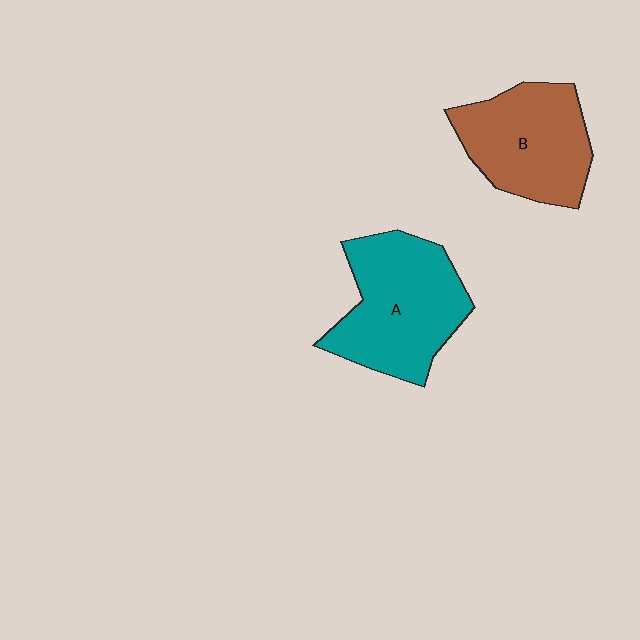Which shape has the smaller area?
Shape B (brown).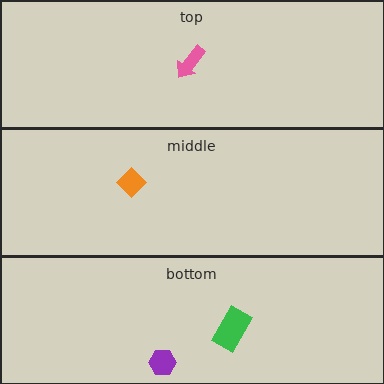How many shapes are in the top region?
1.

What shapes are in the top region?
The pink arrow.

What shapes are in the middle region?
The orange diamond.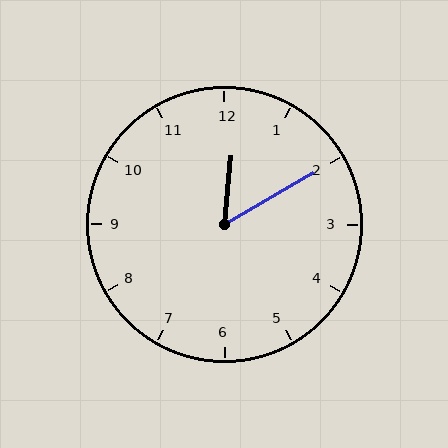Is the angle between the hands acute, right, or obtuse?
It is acute.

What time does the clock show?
12:10.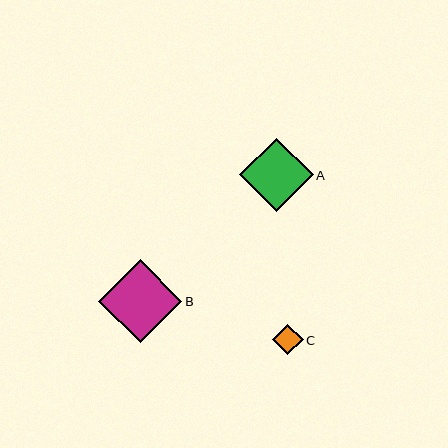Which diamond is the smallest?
Diamond C is the smallest with a size of approximately 31 pixels.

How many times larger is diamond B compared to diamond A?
Diamond B is approximately 1.1 times the size of diamond A.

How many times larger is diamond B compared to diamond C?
Diamond B is approximately 2.7 times the size of diamond C.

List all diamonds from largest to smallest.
From largest to smallest: B, A, C.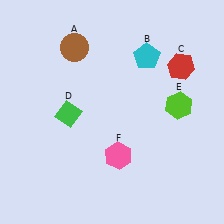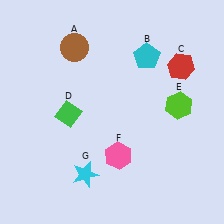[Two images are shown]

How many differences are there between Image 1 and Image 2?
There is 1 difference between the two images.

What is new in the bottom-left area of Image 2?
A cyan star (G) was added in the bottom-left area of Image 2.